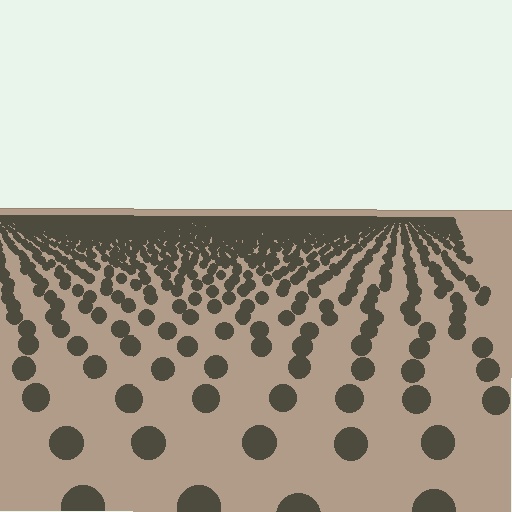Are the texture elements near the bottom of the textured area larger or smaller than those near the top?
Larger. Near the bottom, elements are closer to the viewer and appear at a bigger on-screen size.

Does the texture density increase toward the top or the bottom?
Density increases toward the top.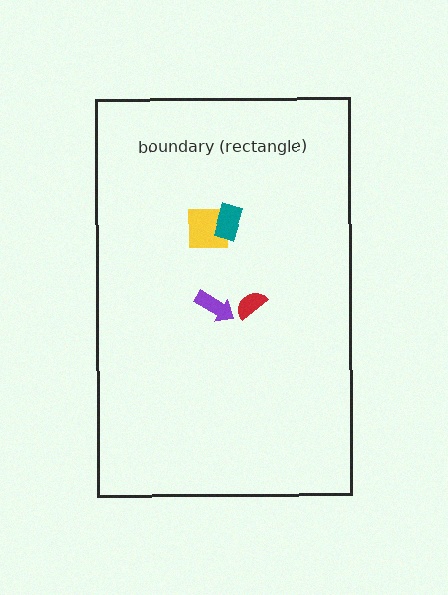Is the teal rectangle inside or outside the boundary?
Inside.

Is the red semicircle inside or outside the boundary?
Inside.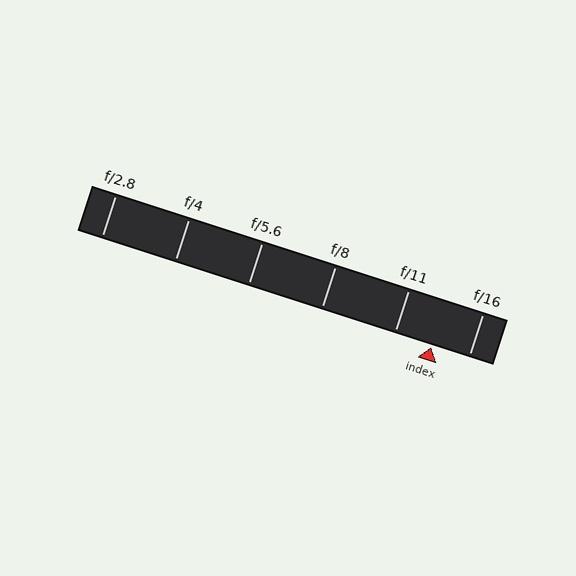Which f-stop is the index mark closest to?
The index mark is closest to f/11.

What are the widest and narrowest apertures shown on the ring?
The widest aperture shown is f/2.8 and the narrowest is f/16.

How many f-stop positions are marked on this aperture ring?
There are 6 f-stop positions marked.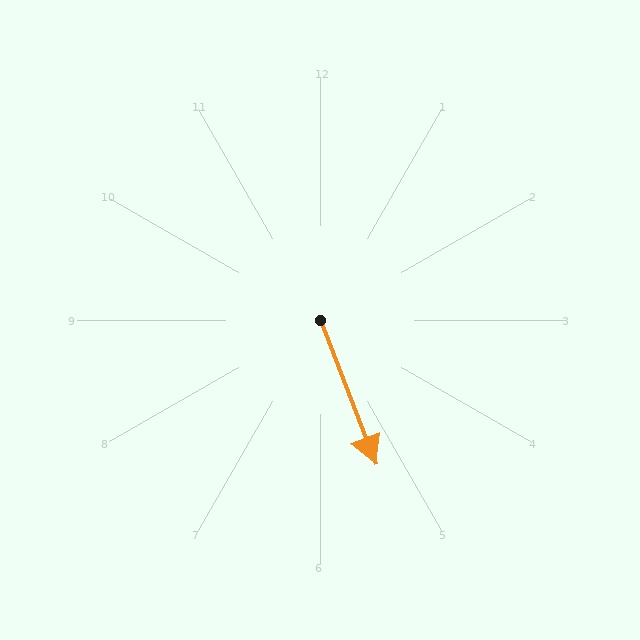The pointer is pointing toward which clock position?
Roughly 5 o'clock.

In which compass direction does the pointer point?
South.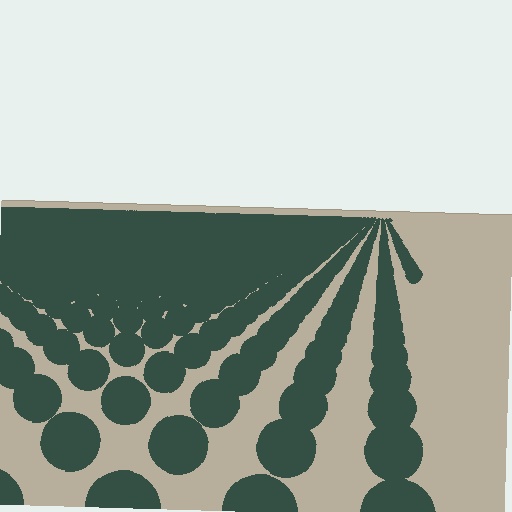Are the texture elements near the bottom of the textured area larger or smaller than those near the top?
Larger. Near the bottom, elements are closer to the viewer and appear at a bigger on-screen size.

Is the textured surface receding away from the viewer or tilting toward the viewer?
The surface is receding away from the viewer. Texture elements get smaller and denser toward the top.